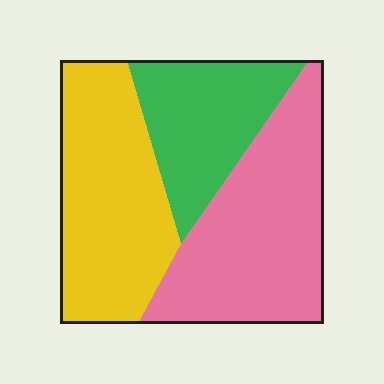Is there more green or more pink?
Pink.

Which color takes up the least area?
Green, at roughly 25%.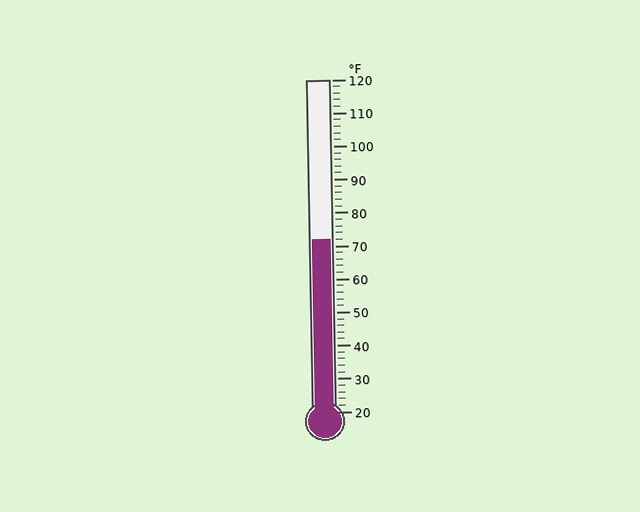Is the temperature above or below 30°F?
The temperature is above 30°F.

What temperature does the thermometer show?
The thermometer shows approximately 72°F.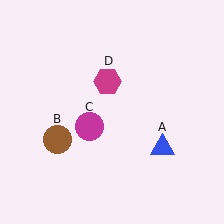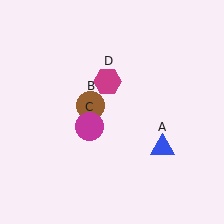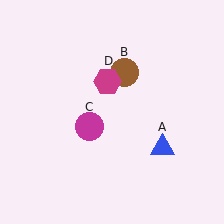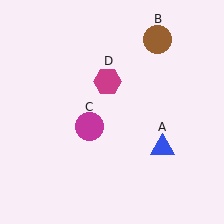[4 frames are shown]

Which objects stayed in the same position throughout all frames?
Blue triangle (object A) and magenta circle (object C) and magenta hexagon (object D) remained stationary.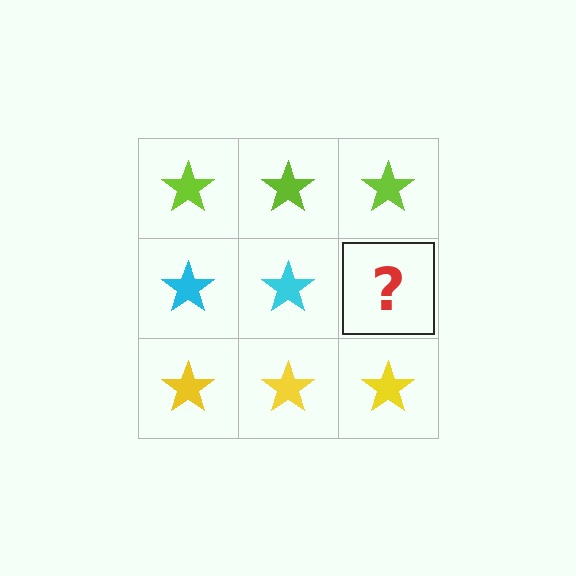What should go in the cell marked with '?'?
The missing cell should contain a cyan star.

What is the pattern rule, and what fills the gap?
The rule is that each row has a consistent color. The gap should be filled with a cyan star.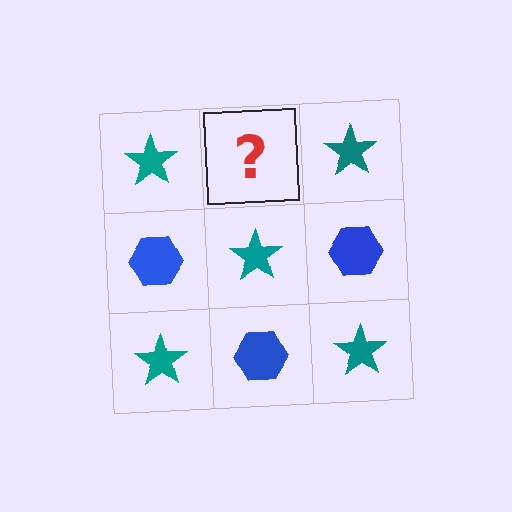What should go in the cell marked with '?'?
The missing cell should contain a blue hexagon.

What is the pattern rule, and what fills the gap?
The rule is that it alternates teal star and blue hexagon in a checkerboard pattern. The gap should be filled with a blue hexagon.